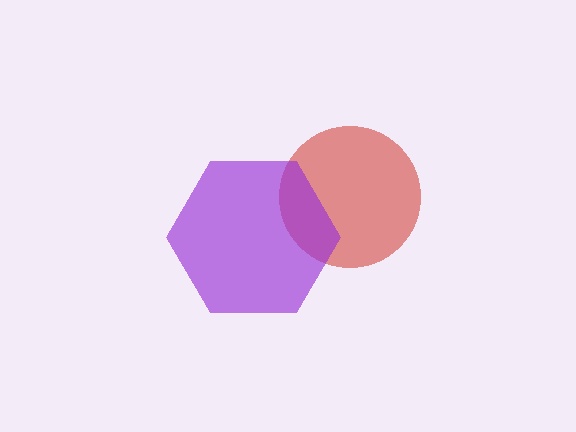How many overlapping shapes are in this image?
There are 2 overlapping shapes in the image.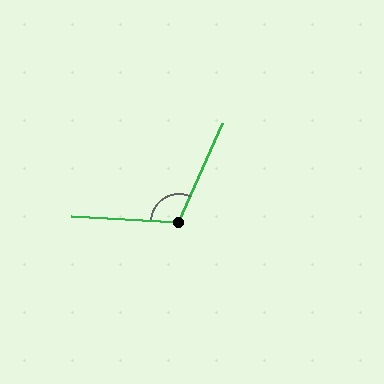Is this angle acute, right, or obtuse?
It is obtuse.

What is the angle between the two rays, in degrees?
Approximately 111 degrees.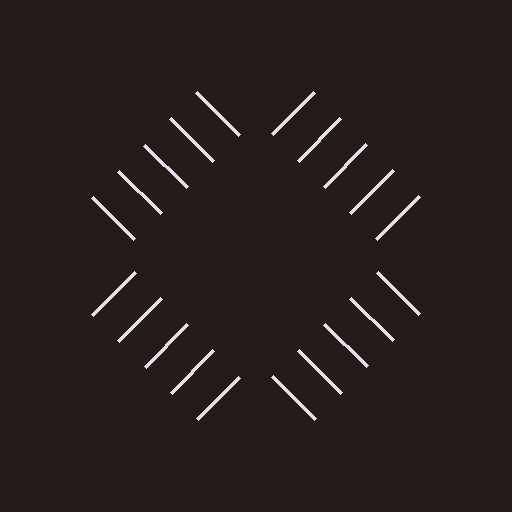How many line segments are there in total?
20 — 5 along each of the 4 edges.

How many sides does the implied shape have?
4 sides — the line-ends trace a square.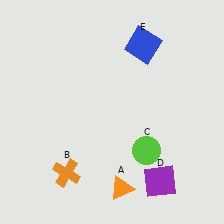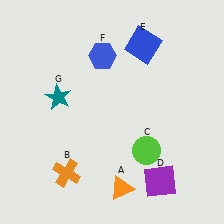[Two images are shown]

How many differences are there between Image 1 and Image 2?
There are 2 differences between the two images.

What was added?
A blue hexagon (F), a teal star (G) were added in Image 2.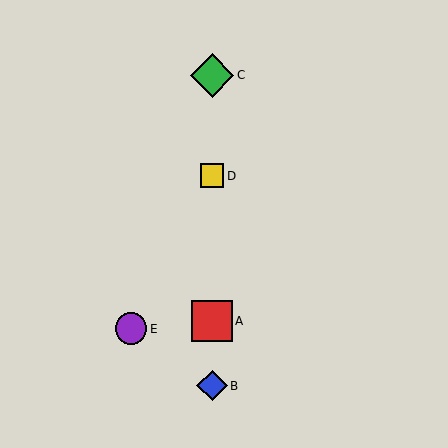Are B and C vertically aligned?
Yes, both are at x≈212.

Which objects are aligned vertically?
Objects A, B, C, D are aligned vertically.